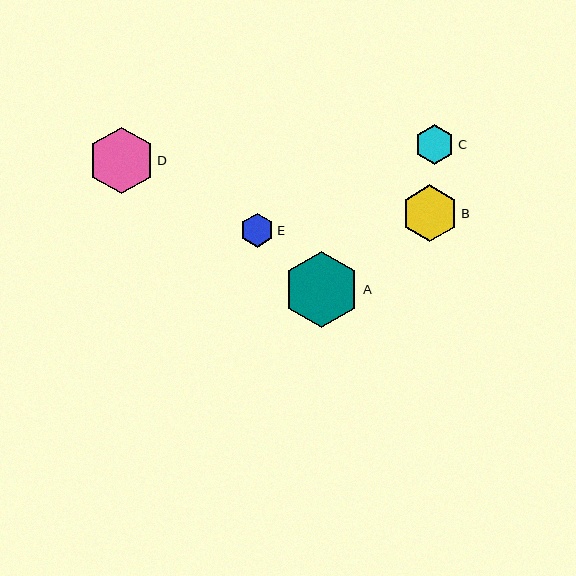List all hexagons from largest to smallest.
From largest to smallest: A, D, B, C, E.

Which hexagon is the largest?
Hexagon A is the largest with a size of approximately 76 pixels.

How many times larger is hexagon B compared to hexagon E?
Hexagon B is approximately 1.7 times the size of hexagon E.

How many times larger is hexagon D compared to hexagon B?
Hexagon D is approximately 1.2 times the size of hexagon B.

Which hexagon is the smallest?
Hexagon E is the smallest with a size of approximately 34 pixels.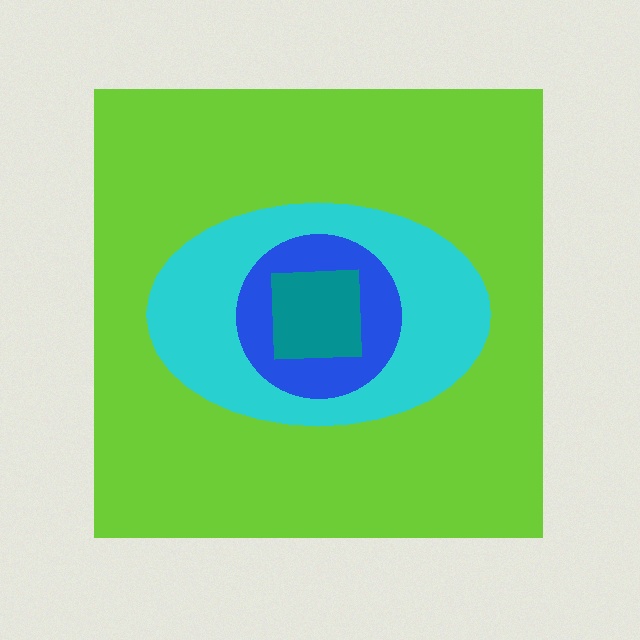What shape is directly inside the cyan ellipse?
The blue circle.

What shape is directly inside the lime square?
The cyan ellipse.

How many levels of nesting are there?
4.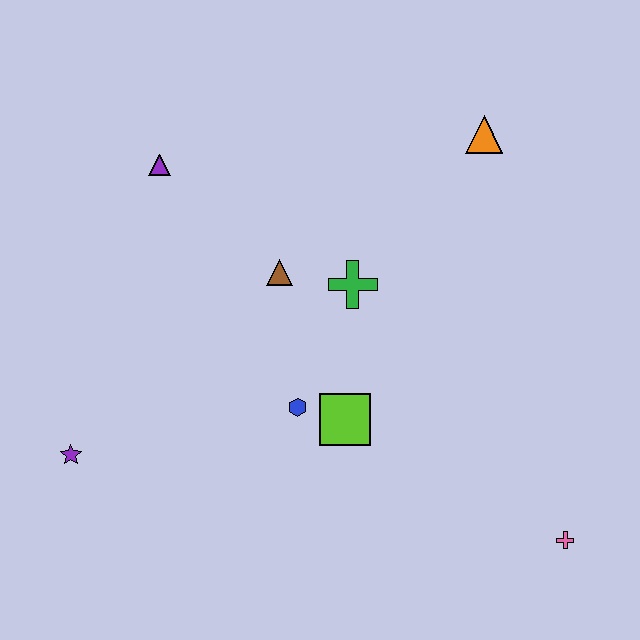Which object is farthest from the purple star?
The orange triangle is farthest from the purple star.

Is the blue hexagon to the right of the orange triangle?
No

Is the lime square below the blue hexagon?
Yes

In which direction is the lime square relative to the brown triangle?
The lime square is below the brown triangle.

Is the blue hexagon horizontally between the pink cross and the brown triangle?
Yes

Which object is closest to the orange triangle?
The green cross is closest to the orange triangle.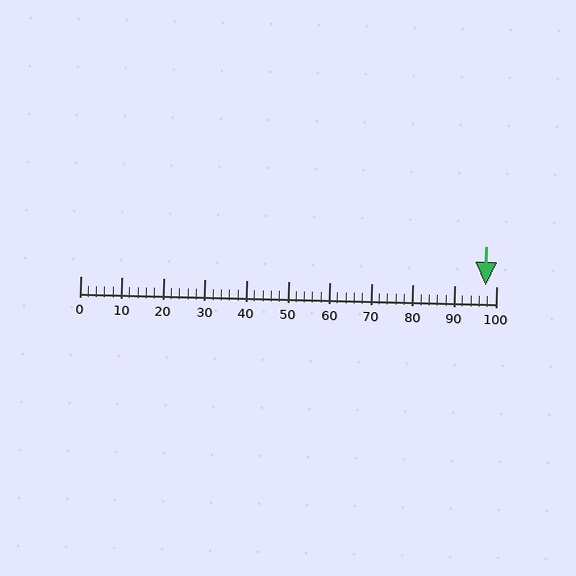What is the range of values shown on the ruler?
The ruler shows values from 0 to 100.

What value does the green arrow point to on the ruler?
The green arrow points to approximately 97.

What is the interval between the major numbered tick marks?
The major tick marks are spaced 10 units apart.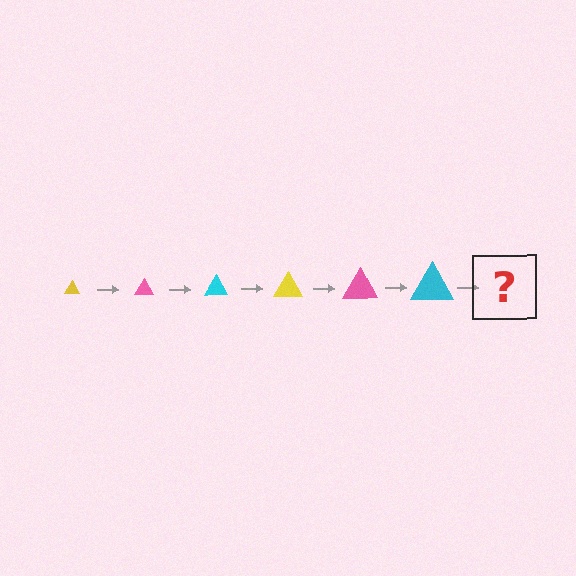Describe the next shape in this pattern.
It should be a yellow triangle, larger than the previous one.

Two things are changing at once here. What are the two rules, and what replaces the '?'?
The two rules are that the triangle grows larger each step and the color cycles through yellow, pink, and cyan. The '?' should be a yellow triangle, larger than the previous one.